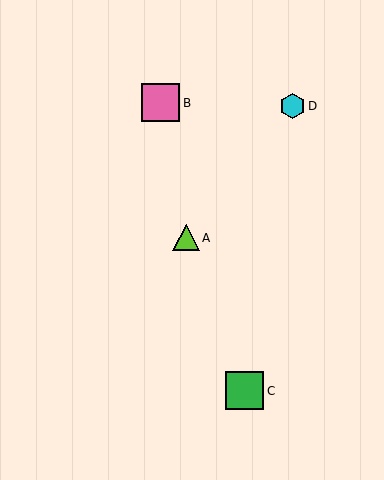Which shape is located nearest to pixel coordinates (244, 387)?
The green square (labeled C) at (245, 391) is nearest to that location.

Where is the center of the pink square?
The center of the pink square is at (160, 103).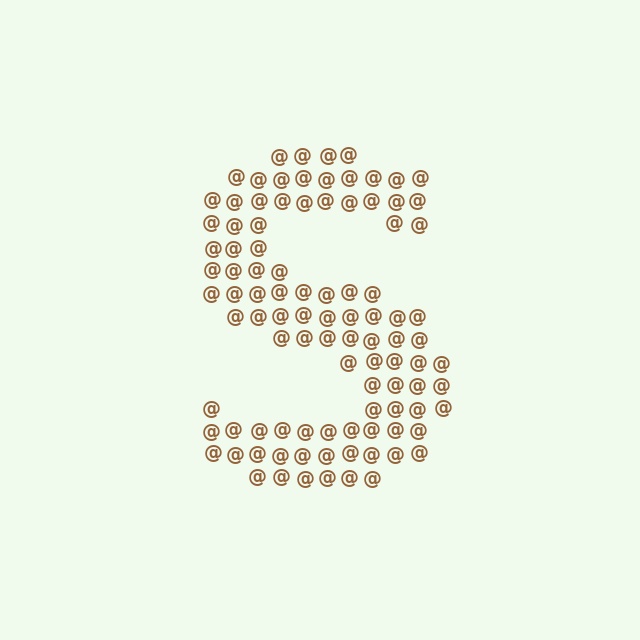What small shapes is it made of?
It is made of small at signs.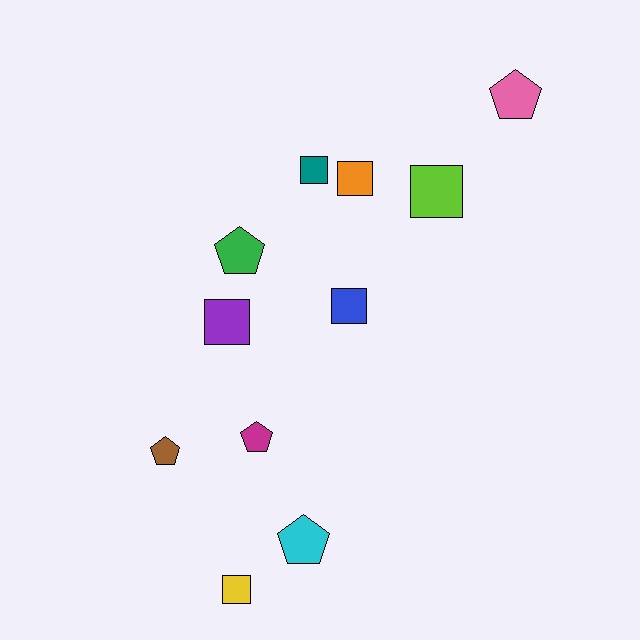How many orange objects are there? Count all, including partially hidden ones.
There is 1 orange object.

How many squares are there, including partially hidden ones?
There are 6 squares.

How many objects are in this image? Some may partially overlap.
There are 11 objects.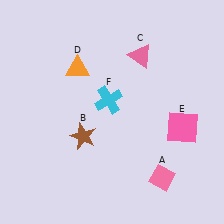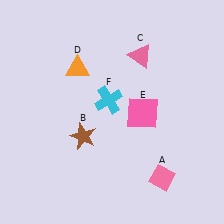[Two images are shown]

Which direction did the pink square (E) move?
The pink square (E) moved left.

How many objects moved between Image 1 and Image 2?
1 object moved between the two images.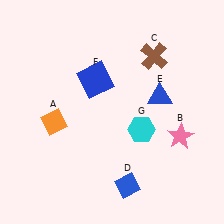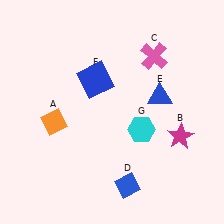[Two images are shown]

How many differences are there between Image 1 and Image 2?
There are 2 differences between the two images.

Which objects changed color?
B changed from pink to magenta. C changed from brown to pink.